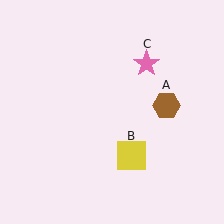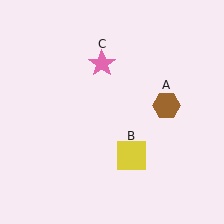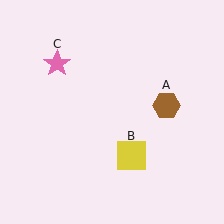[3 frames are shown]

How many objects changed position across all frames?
1 object changed position: pink star (object C).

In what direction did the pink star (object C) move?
The pink star (object C) moved left.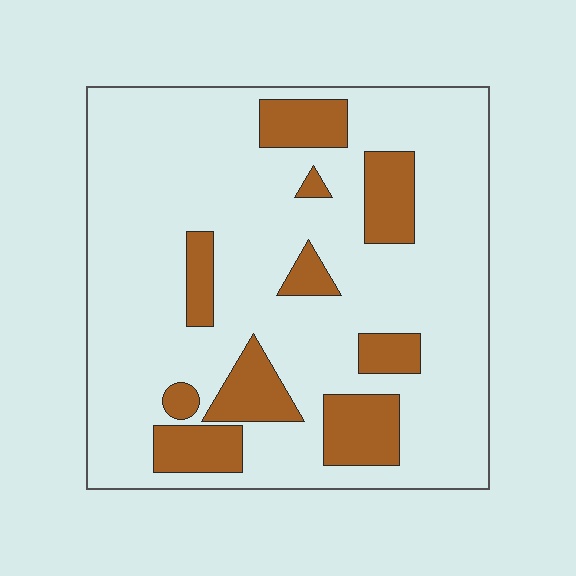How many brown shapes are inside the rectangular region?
10.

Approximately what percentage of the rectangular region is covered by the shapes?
Approximately 20%.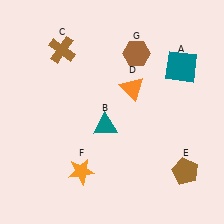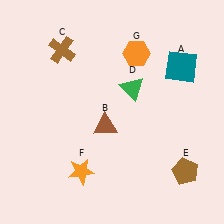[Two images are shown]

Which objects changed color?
B changed from teal to brown. D changed from orange to green. G changed from brown to orange.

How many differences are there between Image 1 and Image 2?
There are 3 differences between the two images.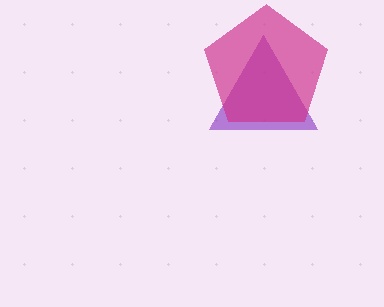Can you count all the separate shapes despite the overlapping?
Yes, there are 2 separate shapes.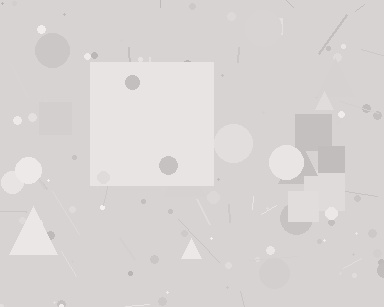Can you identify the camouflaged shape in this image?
The camouflaged shape is a square.